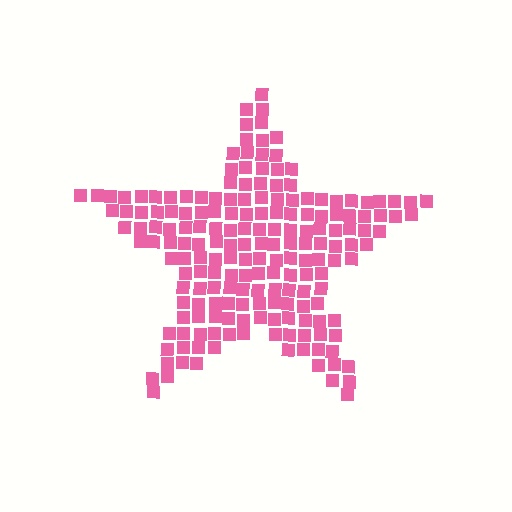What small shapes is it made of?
It is made of small squares.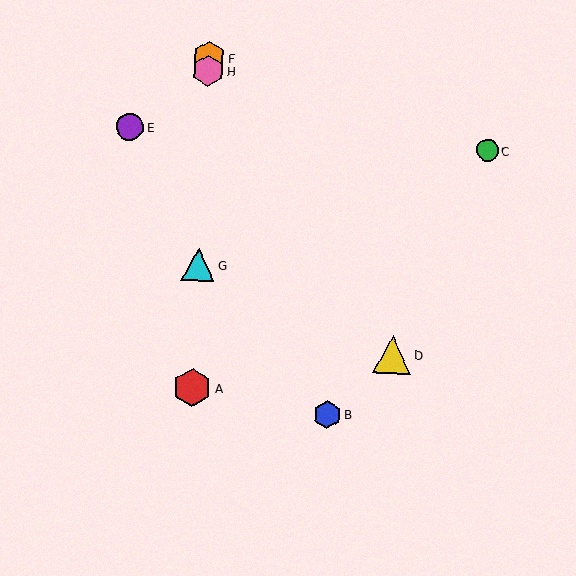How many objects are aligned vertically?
4 objects (A, F, G, H) are aligned vertically.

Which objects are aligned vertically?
Objects A, F, G, H are aligned vertically.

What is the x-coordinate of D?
Object D is at x≈392.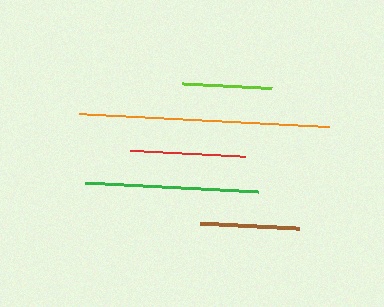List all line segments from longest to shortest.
From longest to shortest: orange, green, red, brown, lime.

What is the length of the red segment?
The red segment is approximately 115 pixels long.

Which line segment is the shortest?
The lime line is the shortest at approximately 90 pixels.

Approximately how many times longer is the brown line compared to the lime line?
The brown line is approximately 1.1 times the length of the lime line.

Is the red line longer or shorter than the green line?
The green line is longer than the red line.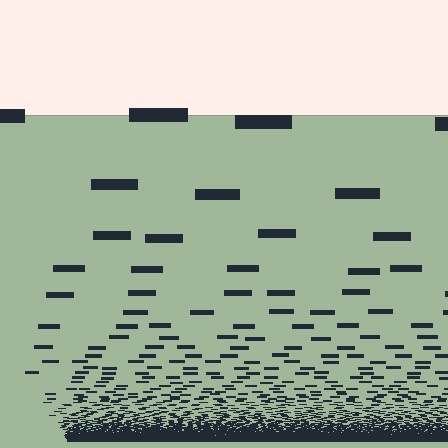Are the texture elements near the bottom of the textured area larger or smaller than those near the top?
Smaller. The gradient is inverted — elements near the bottom are smaller and denser.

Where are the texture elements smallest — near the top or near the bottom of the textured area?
Near the bottom.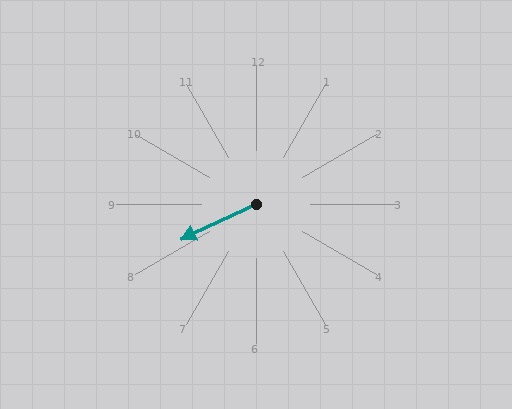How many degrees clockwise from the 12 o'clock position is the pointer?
Approximately 245 degrees.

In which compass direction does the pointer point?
Southwest.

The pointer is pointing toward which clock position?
Roughly 8 o'clock.